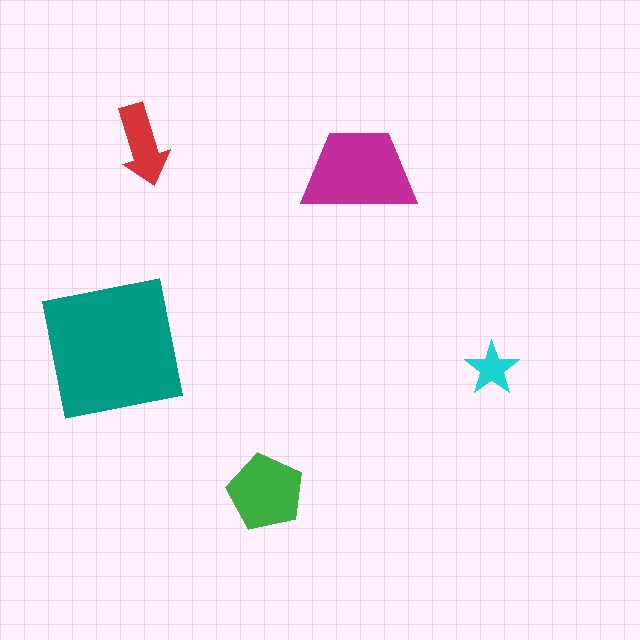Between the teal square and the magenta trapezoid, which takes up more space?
The teal square.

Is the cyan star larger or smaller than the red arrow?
Smaller.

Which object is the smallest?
The cyan star.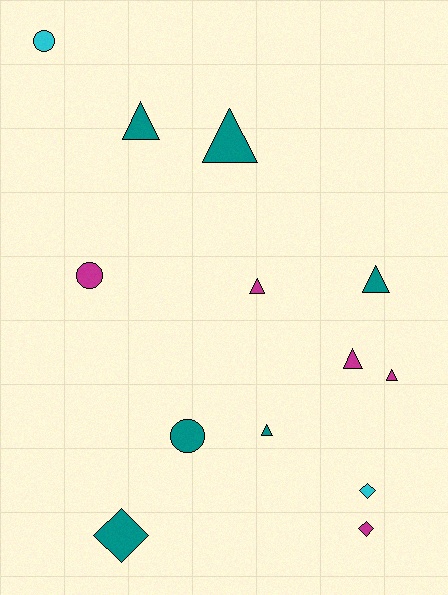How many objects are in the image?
There are 13 objects.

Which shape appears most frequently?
Triangle, with 7 objects.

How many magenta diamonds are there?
There is 1 magenta diamond.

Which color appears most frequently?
Teal, with 6 objects.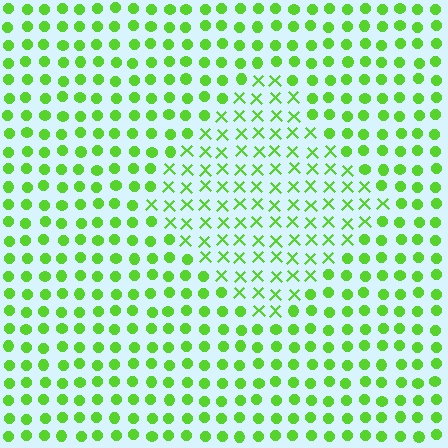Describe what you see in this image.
The image is filled with small lime elements arranged in a uniform grid. A diamond-shaped region contains X marks, while the surrounding area contains circles. The boundary is defined purely by the change in element shape.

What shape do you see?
I see a diamond.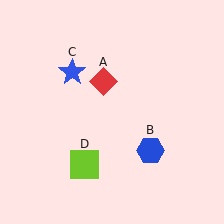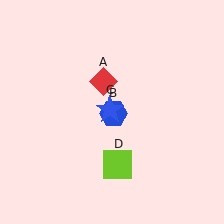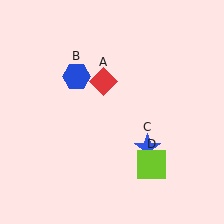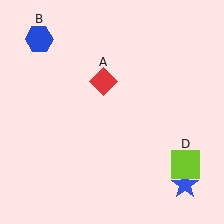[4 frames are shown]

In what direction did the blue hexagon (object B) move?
The blue hexagon (object B) moved up and to the left.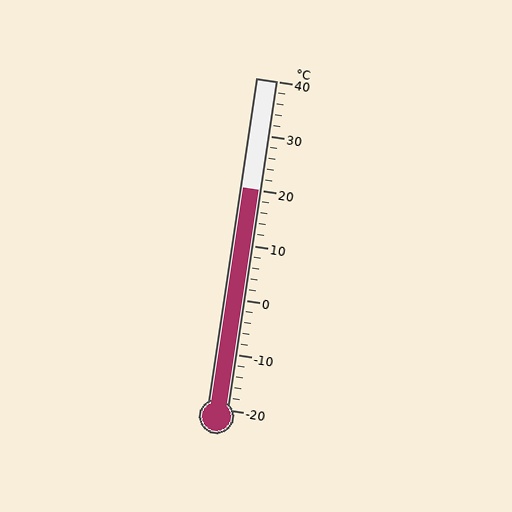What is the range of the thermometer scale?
The thermometer scale ranges from -20°C to 40°C.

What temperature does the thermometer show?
The thermometer shows approximately 20°C.